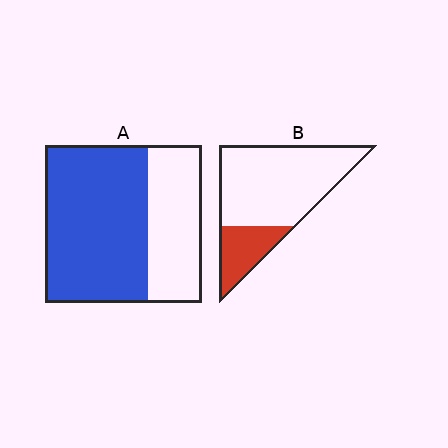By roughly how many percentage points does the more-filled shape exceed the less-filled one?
By roughly 40 percentage points (A over B).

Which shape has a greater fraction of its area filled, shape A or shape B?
Shape A.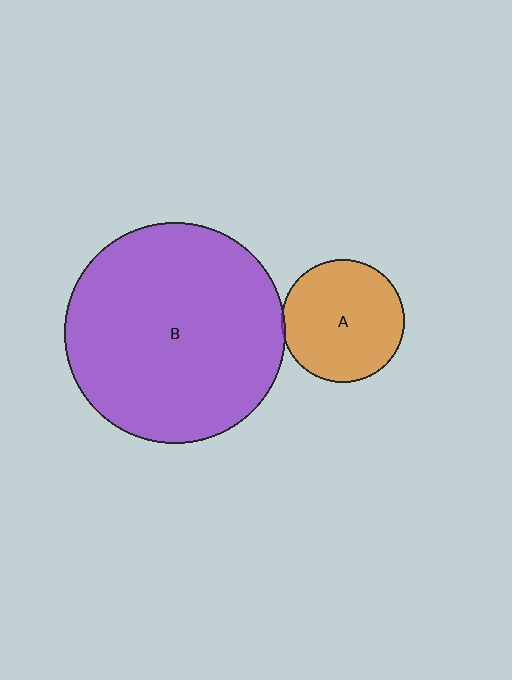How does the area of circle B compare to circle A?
Approximately 3.2 times.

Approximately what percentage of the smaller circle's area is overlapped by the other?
Approximately 5%.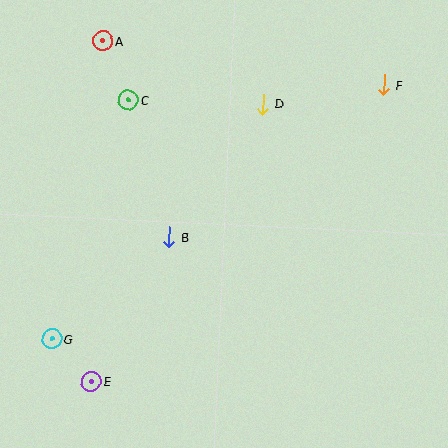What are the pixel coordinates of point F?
Point F is at (384, 85).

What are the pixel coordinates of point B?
Point B is at (169, 237).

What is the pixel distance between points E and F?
The distance between E and F is 417 pixels.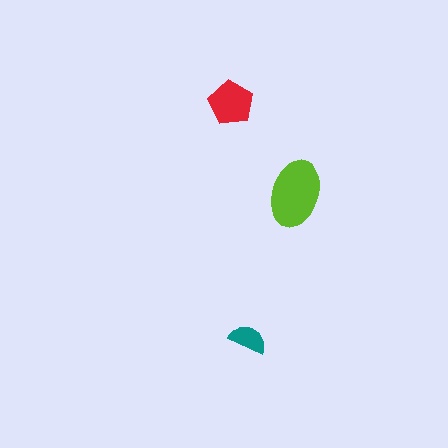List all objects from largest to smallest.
The lime ellipse, the red pentagon, the teal semicircle.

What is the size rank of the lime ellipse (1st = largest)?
1st.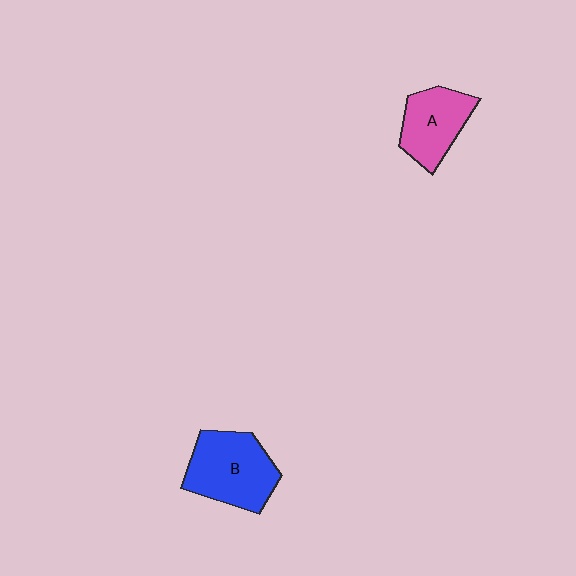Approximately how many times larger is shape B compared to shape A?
Approximately 1.3 times.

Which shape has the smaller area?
Shape A (pink).